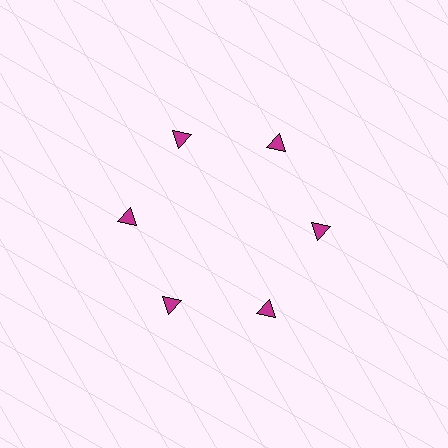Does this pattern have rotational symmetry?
Yes, this pattern has 6-fold rotational symmetry. It looks the same after rotating 60 degrees around the center.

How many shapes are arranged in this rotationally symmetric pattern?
There are 6 shapes, arranged in 6 groups of 1.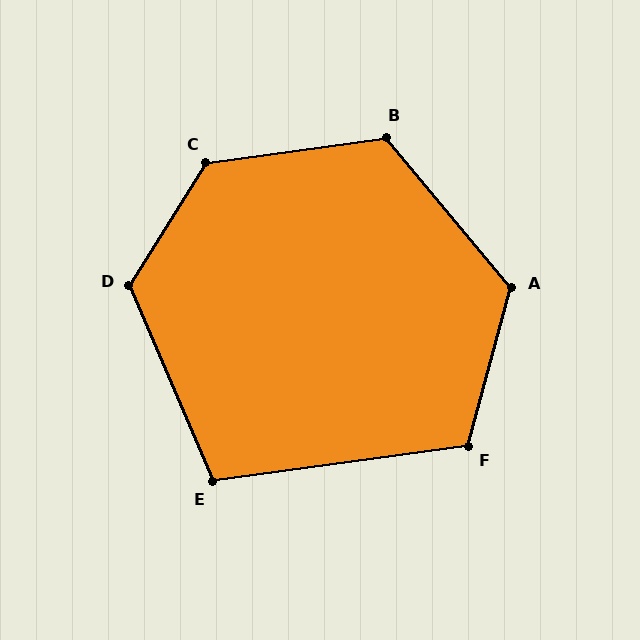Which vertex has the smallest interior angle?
E, at approximately 105 degrees.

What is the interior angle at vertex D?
Approximately 125 degrees (obtuse).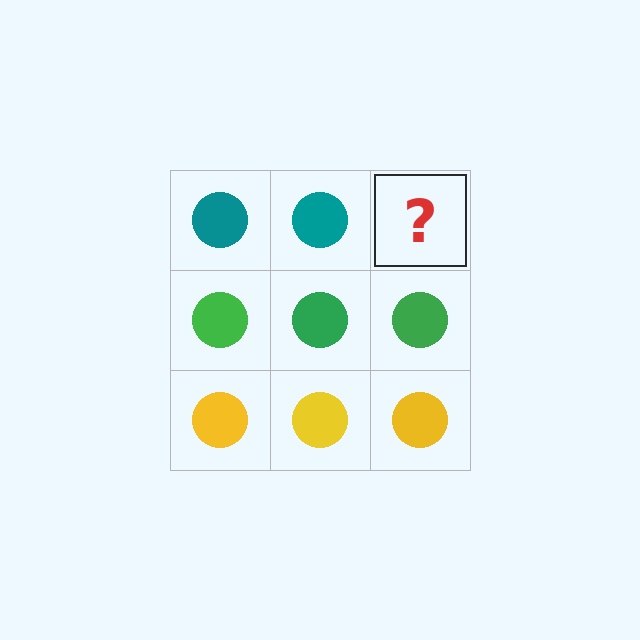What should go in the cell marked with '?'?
The missing cell should contain a teal circle.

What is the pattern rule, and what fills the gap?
The rule is that each row has a consistent color. The gap should be filled with a teal circle.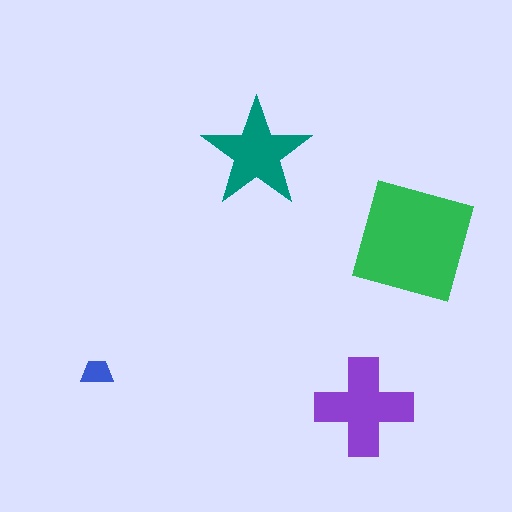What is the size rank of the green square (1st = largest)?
1st.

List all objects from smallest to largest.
The blue trapezoid, the teal star, the purple cross, the green square.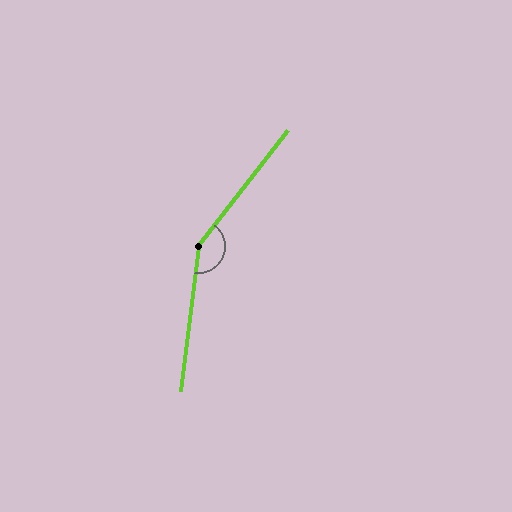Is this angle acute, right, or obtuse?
It is obtuse.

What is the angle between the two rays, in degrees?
Approximately 149 degrees.